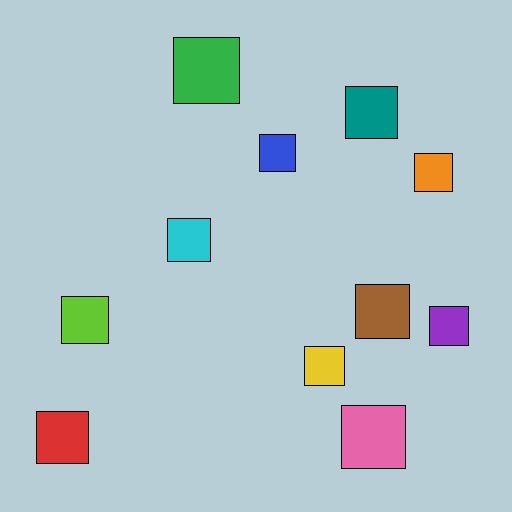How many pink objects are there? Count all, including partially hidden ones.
There is 1 pink object.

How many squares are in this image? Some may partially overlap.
There are 11 squares.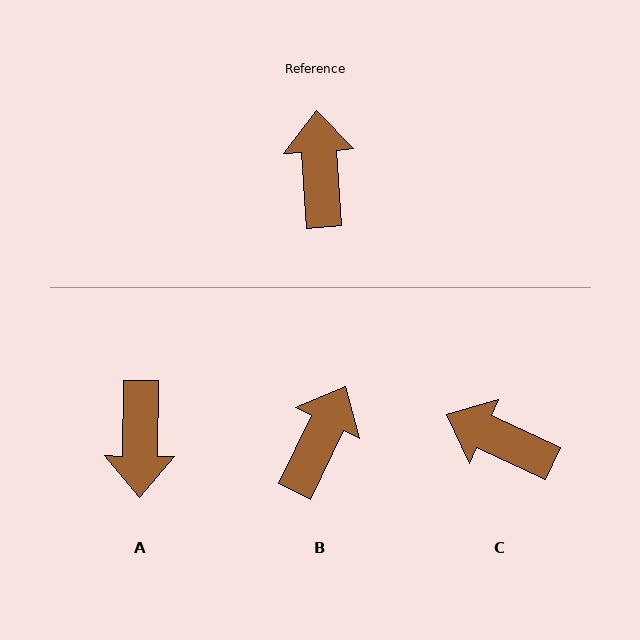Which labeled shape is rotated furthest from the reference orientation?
A, about 175 degrees away.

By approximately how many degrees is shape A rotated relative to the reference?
Approximately 175 degrees counter-clockwise.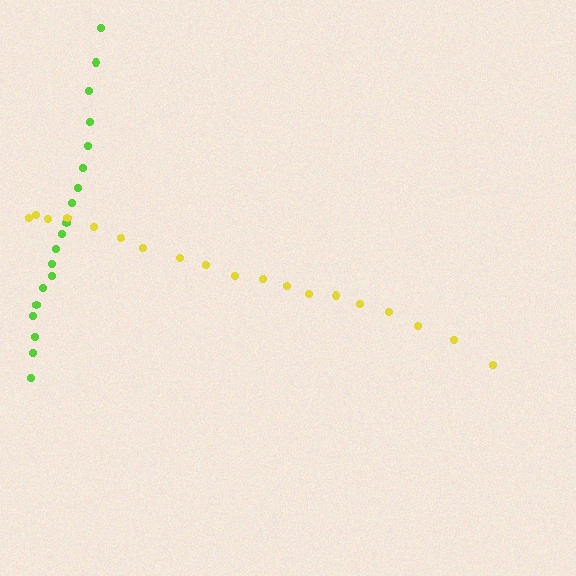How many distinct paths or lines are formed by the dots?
There are 2 distinct paths.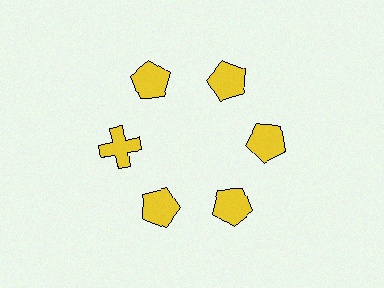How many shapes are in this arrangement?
There are 6 shapes arranged in a ring pattern.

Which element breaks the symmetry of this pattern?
The yellow cross at roughly the 9 o'clock position breaks the symmetry. All other shapes are yellow pentagons.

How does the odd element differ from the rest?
It has a different shape: cross instead of pentagon.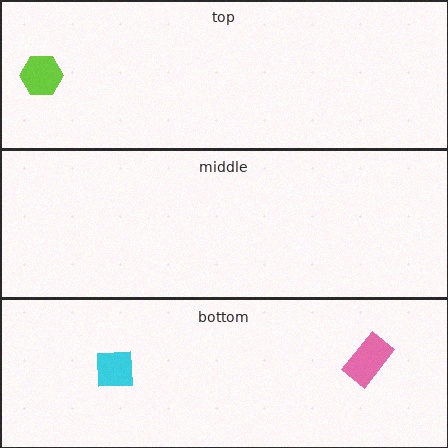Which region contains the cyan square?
The bottom region.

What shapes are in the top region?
The lime hexagon.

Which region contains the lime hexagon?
The top region.